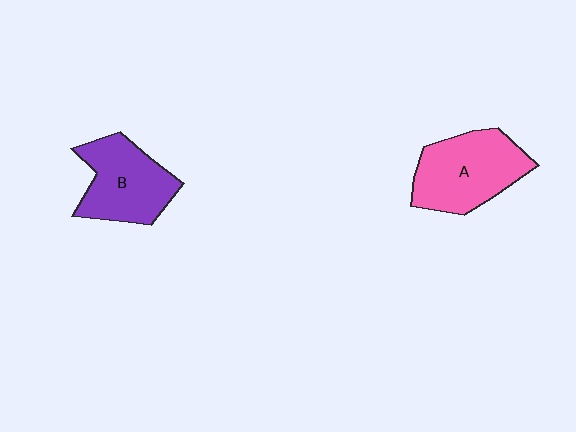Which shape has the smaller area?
Shape B (purple).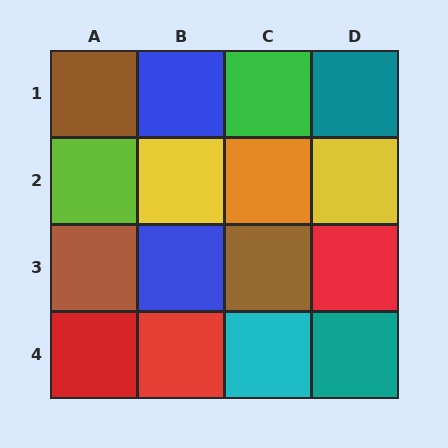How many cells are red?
3 cells are red.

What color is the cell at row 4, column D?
Teal.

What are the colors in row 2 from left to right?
Lime, yellow, orange, yellow.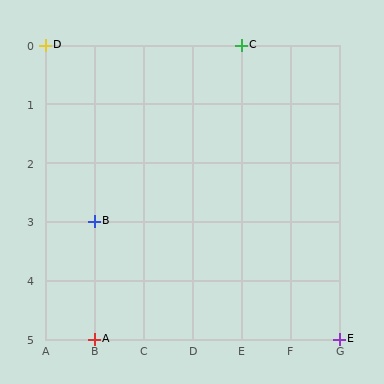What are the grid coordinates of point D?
Point D is at grid coordinates (A, 0).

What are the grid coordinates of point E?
Point E is at grid coordinates (G, 5).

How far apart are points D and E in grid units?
Points D and E are 6 columns and 5 rows apart (about 7.8 grid units diagonally).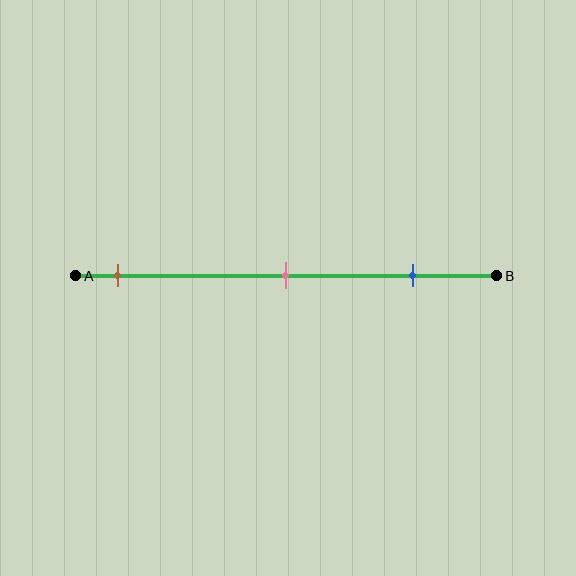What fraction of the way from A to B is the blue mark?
The blue mark is approximately 80% (0.8) of the way from A to B.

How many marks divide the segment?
There are 3 marks dividing the segment.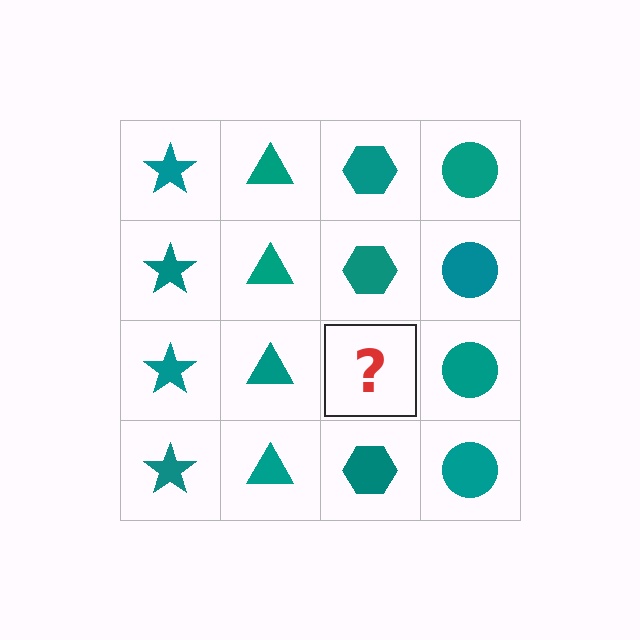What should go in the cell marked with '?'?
The missing cell should contain a teal hexagon.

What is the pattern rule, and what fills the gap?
The rule is that each column has a consistent shape. The gap should be filled with a teal hexagon.